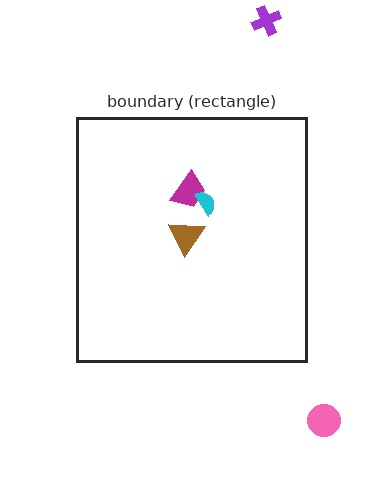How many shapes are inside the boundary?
3 inside, 2 outside.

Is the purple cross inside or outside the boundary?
Outside.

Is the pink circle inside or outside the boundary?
Outside.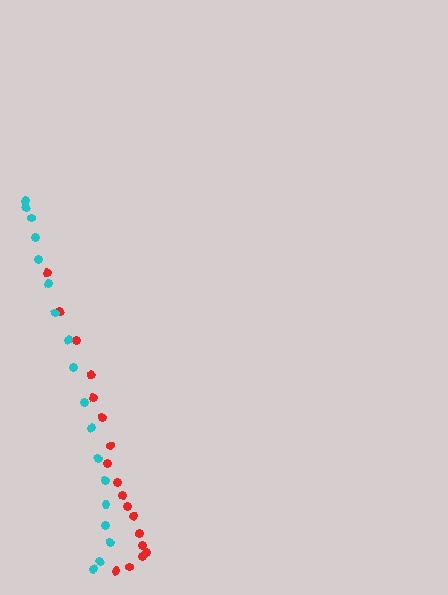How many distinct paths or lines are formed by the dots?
There are 2 distinct paths.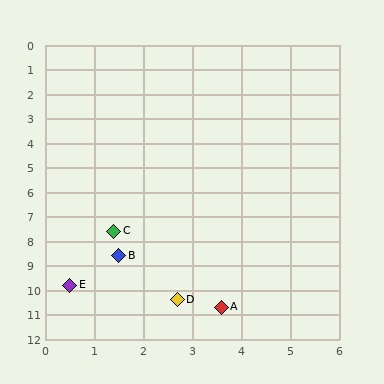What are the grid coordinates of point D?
Point D is at approximately (2.7, 10.4).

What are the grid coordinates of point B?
Point B is at approximately (1.5, 8.6).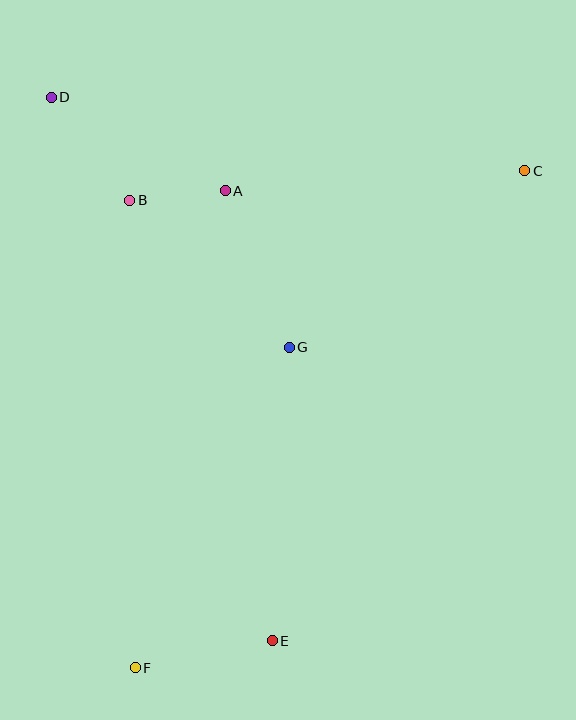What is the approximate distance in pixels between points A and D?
The distance between A and D is approximately 198 pixels.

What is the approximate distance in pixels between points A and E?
The distance between A and E is approximately 452 pixels.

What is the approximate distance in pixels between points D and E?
The distance between D and E is approximately 587 pixels.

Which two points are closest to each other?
Points A and B are closest to each other.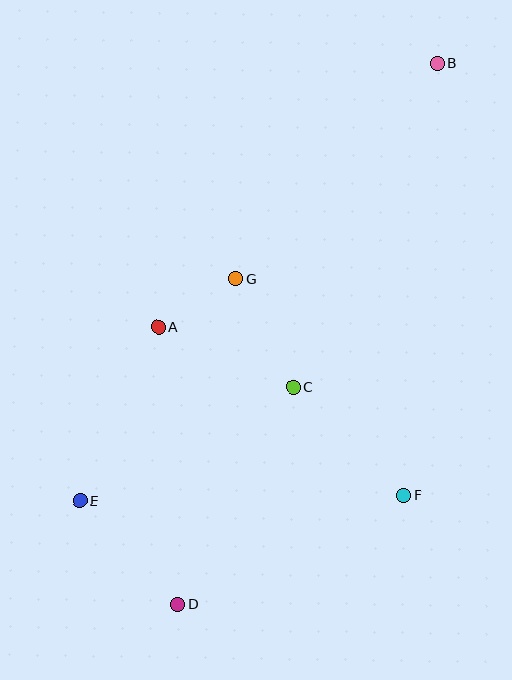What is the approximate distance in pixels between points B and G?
The distance between B and G is approximately 295 pixels.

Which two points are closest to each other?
Points A and G are closest to each other.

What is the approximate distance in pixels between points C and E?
The distance between C and E is approximately 242 pixels.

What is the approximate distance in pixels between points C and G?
The distance between C and G is approximately 123 pixels.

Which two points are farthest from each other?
Points B and D are farthest from each other.